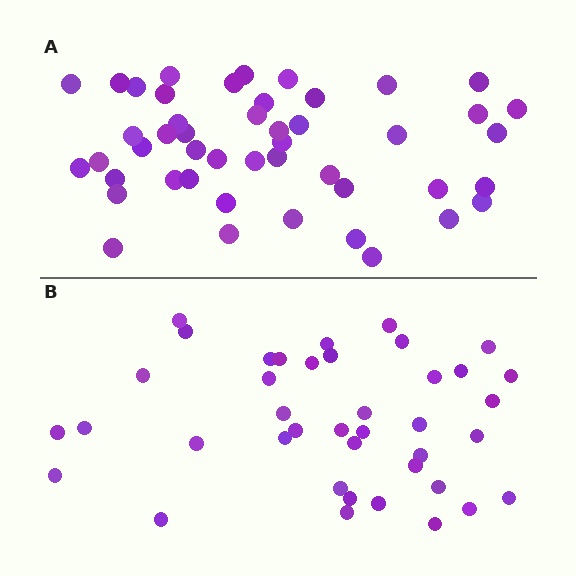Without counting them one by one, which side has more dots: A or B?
Region A (the top region) has more dots.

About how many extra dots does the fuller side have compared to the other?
Region A has roughly 8 or so more dots than region B.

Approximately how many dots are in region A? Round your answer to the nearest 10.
About 50 dots. (The exact count is 47, which rounds to 50.)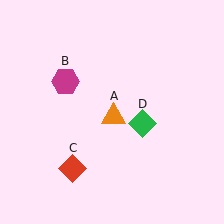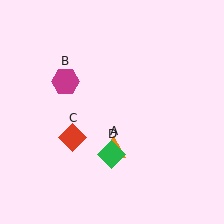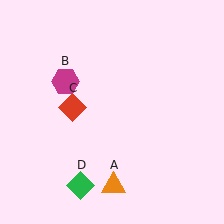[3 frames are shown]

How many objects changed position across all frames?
3 objects changed position: orange triangle (object A), red diamond (object C), green diamond (object D).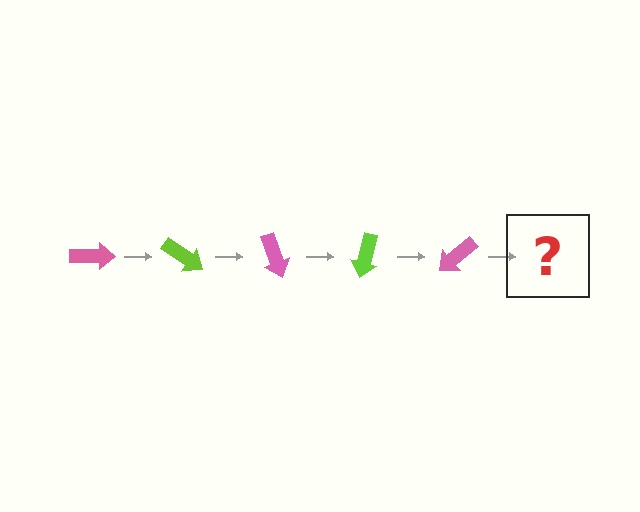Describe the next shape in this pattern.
It should be a lime arrow, rotated 175 degrees from the start.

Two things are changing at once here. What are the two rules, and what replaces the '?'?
The two rules are that it rotates 35 degrees each step and the color cycles through pink and lime. The '?' should be a lime arrow, rotated 175 degrees from the start.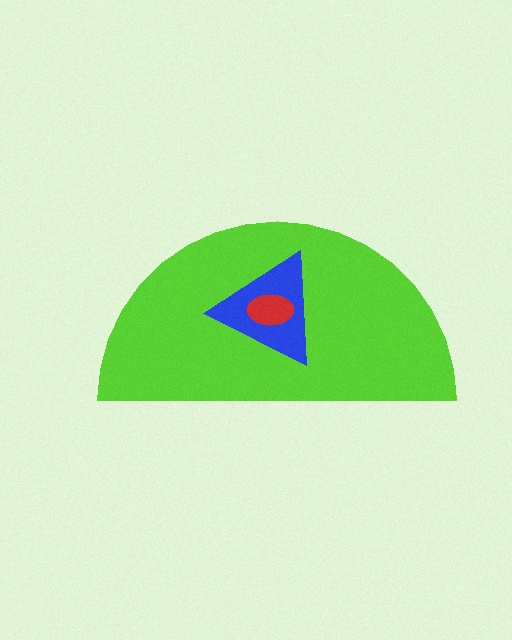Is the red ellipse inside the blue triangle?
Yes.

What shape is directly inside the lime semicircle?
The blue triangle.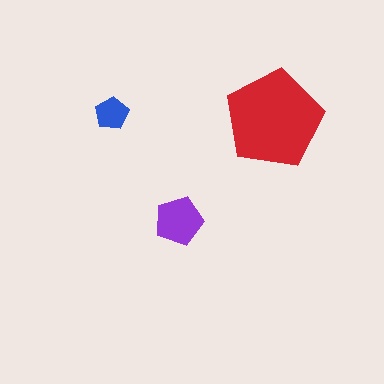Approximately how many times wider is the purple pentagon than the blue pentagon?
About 1.5 times wider.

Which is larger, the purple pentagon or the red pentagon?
The red one.